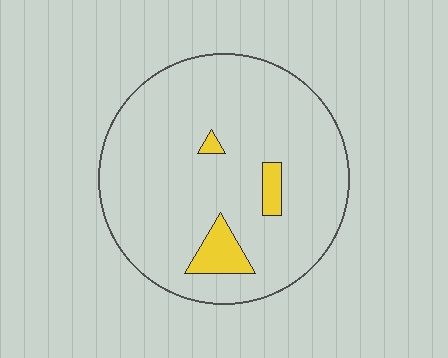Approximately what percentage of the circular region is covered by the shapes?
Approximately 5%.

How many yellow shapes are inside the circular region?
3.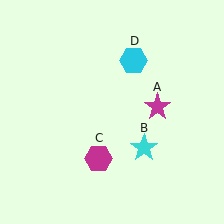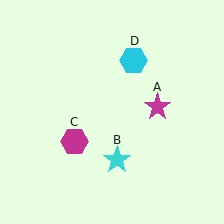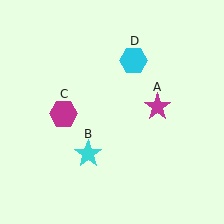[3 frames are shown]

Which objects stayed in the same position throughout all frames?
Magenta star (object A) and cyan hexagon (object D) remained stationary.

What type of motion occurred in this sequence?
The cyan star (object B), magenta hexagon (object C) rotated clockwise around the center of the scene.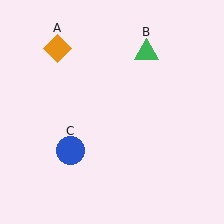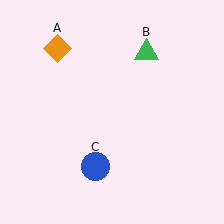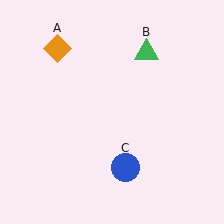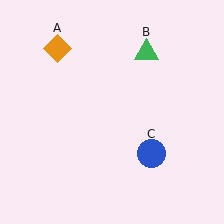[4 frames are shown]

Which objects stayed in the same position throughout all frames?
Orange diamond (object A) and green triangle (object B) remained stationary.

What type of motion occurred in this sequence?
The blue circle (object C) rotated counterclockwise around the center of the scene.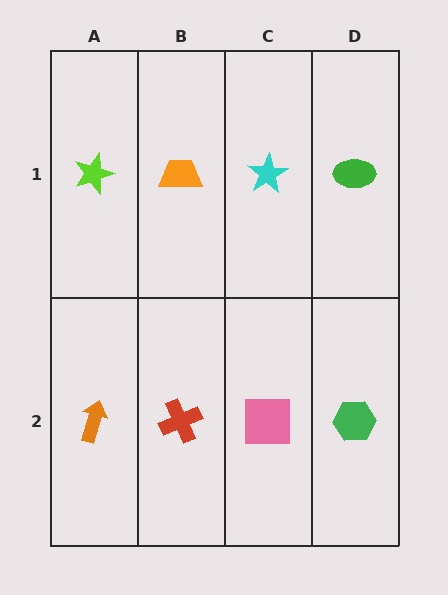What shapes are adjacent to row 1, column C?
A pink square (row 2, column C), an orange trapezoid (row 1, column B), a green ellipse (row 1, column D).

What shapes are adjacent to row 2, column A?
A lime star (row 1, column A), a red cross (row 2, column B).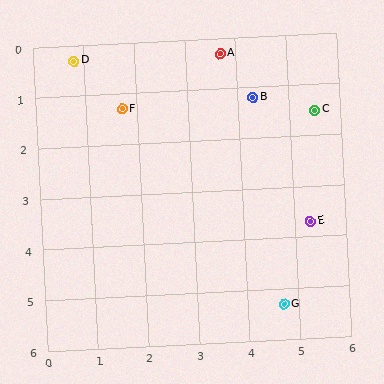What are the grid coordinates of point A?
Point A is at approximately (3.7, 0.3).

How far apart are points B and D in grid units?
Points B and D are about 3.6 grid units apart.